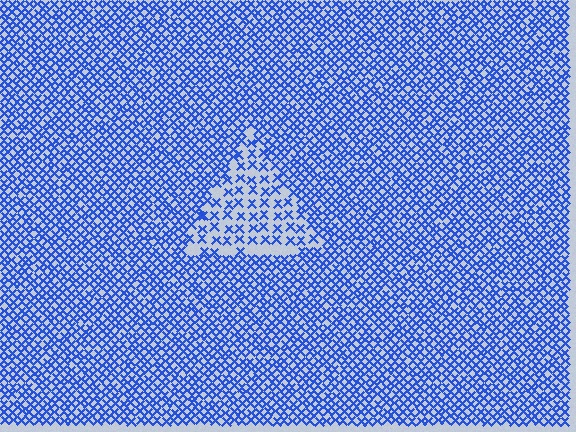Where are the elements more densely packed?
The elements are more densely packed outside the triangle boundary.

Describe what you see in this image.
The image contains small blue elements arranged at two different densities. A triangle-shaped region is visible where the elements are less densely packed than the surrounding area.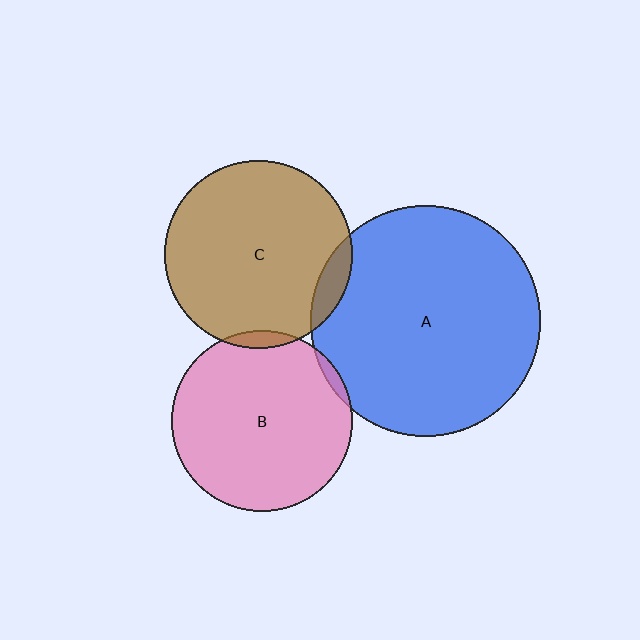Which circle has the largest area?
Circle A (blue).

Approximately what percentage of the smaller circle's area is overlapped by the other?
Approximately 10%.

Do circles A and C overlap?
Yes.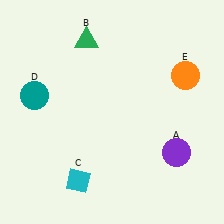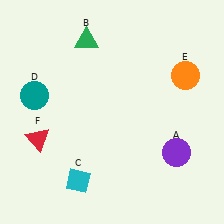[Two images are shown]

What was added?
A red triangle (F) was added in Image 2.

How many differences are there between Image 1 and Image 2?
There is 1 difference between the two images.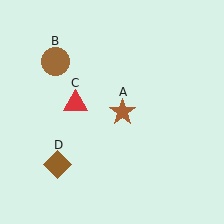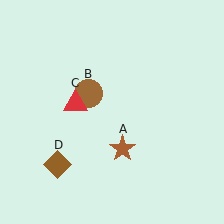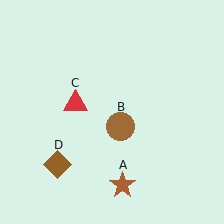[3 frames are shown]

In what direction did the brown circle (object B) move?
The brown circle (object B) moved down and to the right.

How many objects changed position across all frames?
2 objects changed position: brown star (object A), brown circle (object B).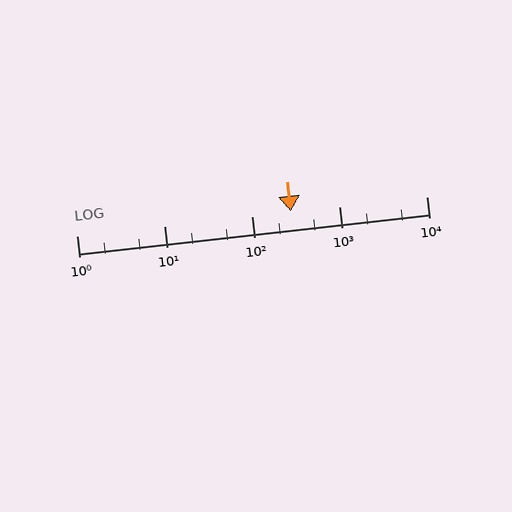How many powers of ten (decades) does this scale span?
The scale spans 4 decades, from 1 to 10000.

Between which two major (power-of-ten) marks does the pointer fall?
The pointer is between 100 and 1000.